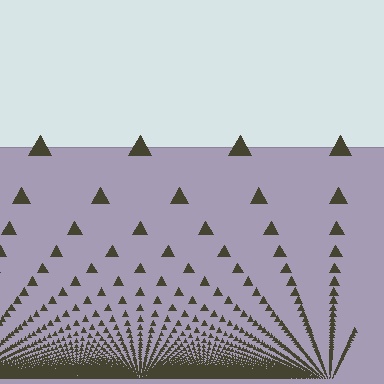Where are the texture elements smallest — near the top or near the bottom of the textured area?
Near the bottom.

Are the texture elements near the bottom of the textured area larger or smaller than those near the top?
Smaller. The gradient is inverted — elements near the bottom are smaller and denser.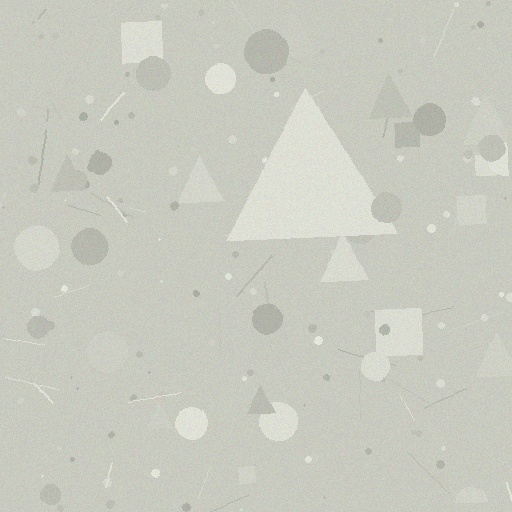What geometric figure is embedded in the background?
A triangle is embedded in the background.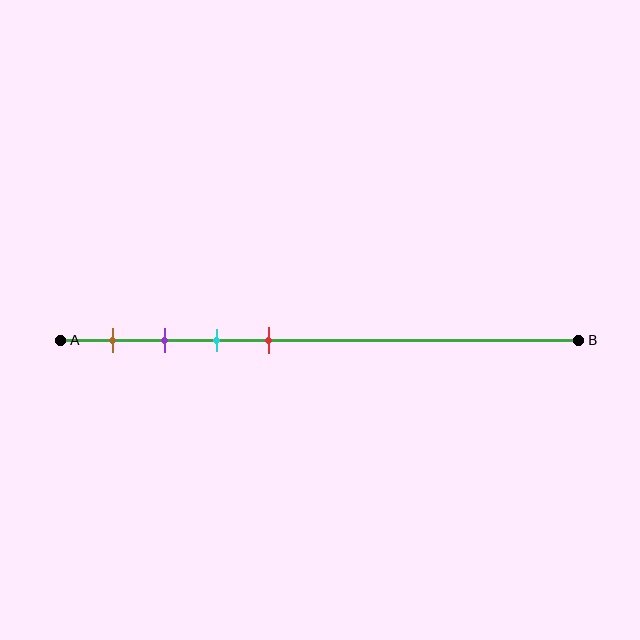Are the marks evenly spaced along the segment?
Yes, the marks are approximately evenly spaced.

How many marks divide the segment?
There are 4 marks dividing the segment.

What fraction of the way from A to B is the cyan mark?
The cyan mark is approximately 30% (0.3) of the way from A to B.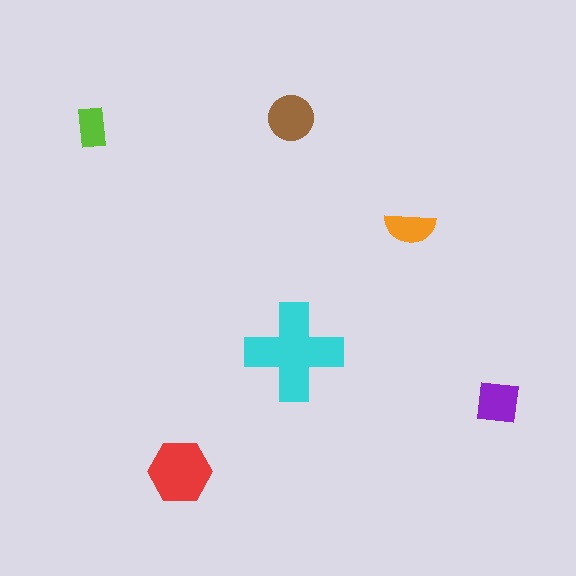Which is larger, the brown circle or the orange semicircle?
The brown circle.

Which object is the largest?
The cyan cross.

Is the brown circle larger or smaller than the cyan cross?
Smaller.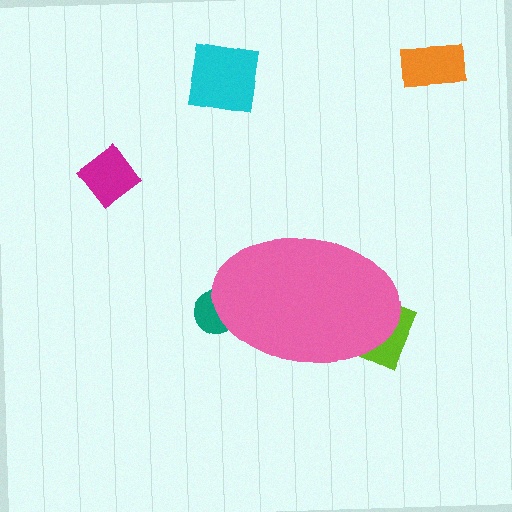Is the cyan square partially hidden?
No, the cyan square is fully visible.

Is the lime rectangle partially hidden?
Yes, the lime rectangle is partially hidden behind the pink ellipse.